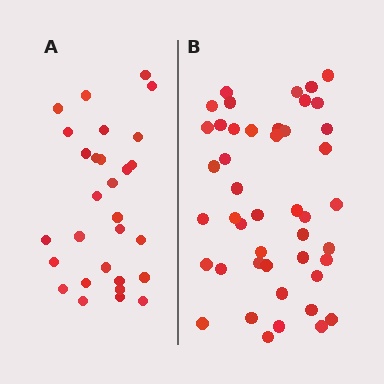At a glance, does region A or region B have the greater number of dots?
Region B (the right region) has more dots.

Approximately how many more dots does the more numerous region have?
Region B has approximately 15 more dots than region A.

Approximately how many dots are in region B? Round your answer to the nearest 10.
About 40 dots. (The exact count is 45, which rounds to 40.)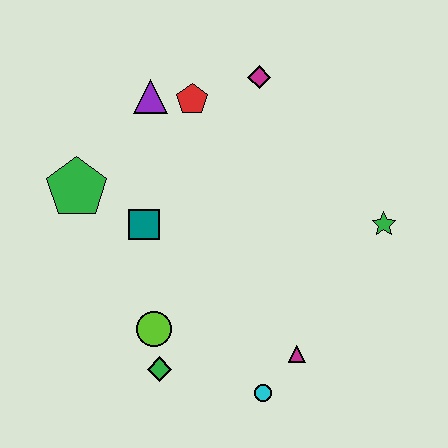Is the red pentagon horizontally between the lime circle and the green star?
Yes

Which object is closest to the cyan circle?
The magenta triangle is closest to the cyan circle.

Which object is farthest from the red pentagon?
The cyan circle is farthest from the red pentagon.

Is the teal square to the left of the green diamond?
Yes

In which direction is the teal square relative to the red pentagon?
The teal square is below the red pentagon.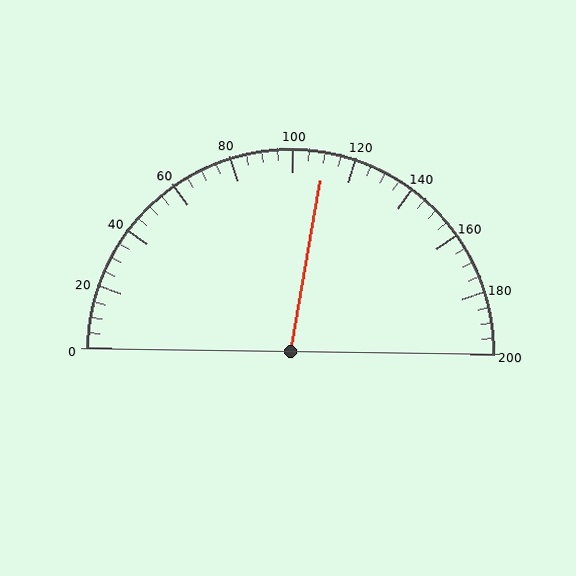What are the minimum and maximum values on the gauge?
The gauge ranges from 0 to 200.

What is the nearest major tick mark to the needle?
The nearest major tick mark is 120.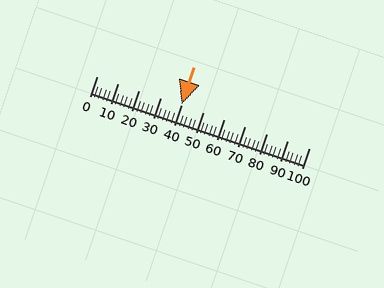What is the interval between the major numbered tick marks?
The major tick marks are spaced 10 units apart.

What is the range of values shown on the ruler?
The ruler shows values from 0 to 100.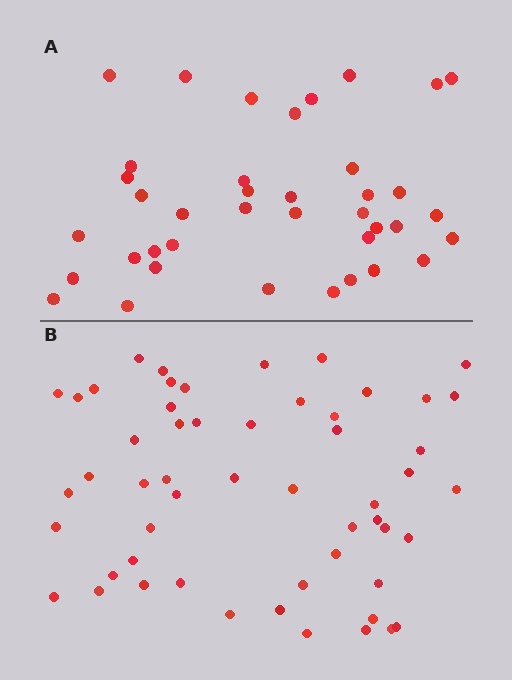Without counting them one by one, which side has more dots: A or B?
Region B (the bottom region) has more dots.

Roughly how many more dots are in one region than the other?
Region B has approximately 15 more dots than region A.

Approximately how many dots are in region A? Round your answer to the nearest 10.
About 40 dots. (The exact count is 39, which rounds to 40.)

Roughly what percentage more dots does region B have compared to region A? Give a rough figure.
About 40% more.